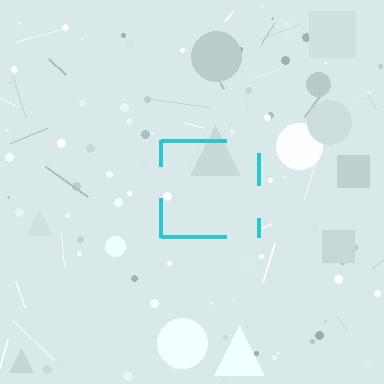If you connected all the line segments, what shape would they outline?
They would outline a square.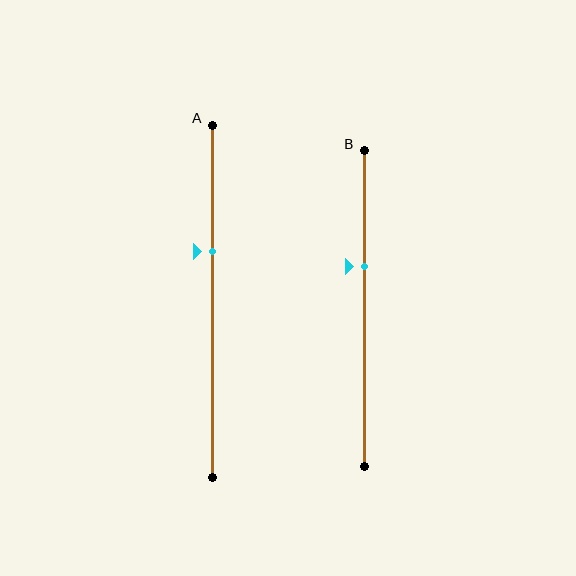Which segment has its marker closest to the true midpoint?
Segment B has its marker closest to the true midpoint.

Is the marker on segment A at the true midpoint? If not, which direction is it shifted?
No, the marker on segment A is shifted upward by about 14% of the segment length.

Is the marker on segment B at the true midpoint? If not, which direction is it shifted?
No, the marker on segment B is shifted upward by about 13% of the segment length.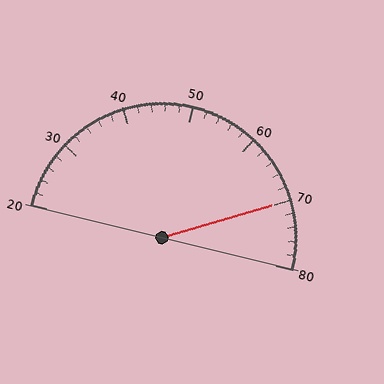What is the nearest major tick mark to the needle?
The nearest major tick mark is 70.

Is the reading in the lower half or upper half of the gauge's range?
The reading is in the upper half of the range (20 to 80).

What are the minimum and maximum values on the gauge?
The gauge ranges from 20 to 80.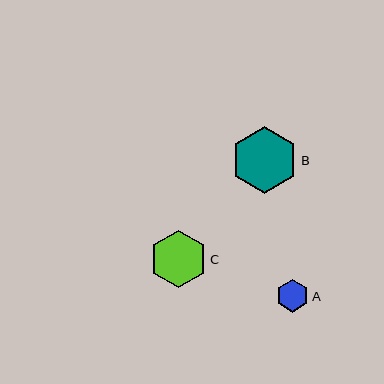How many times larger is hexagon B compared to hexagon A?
Hexagon B is approximately 2.1 times the size of hexagon A.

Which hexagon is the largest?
Hexagon B is the largest with a size of approximately 67 pixels.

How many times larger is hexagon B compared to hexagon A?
Hexagon B is approximately 2.1 times the size of hexagon A.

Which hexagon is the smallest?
Hexagon A is the smallest with a size of approximately 32 pixels.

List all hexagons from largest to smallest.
From largest to smallest: B, C, A.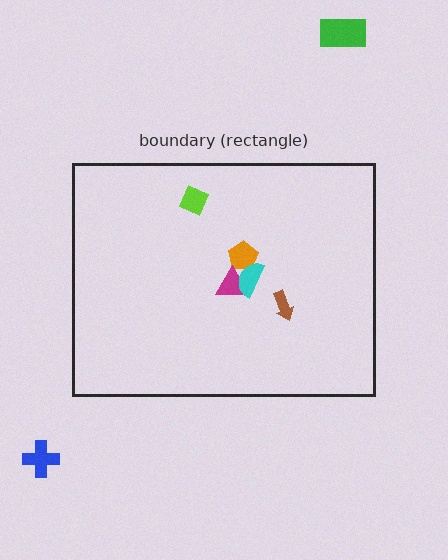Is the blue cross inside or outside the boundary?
Outside.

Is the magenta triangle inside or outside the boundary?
Inside.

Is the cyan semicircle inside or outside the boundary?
Inside.